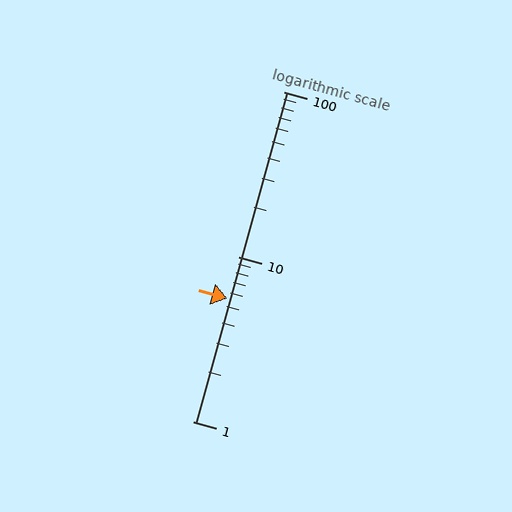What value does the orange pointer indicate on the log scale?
The pointer indicates approximately 5.6.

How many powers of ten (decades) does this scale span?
The scale spans 2 decades, from 1 to 100.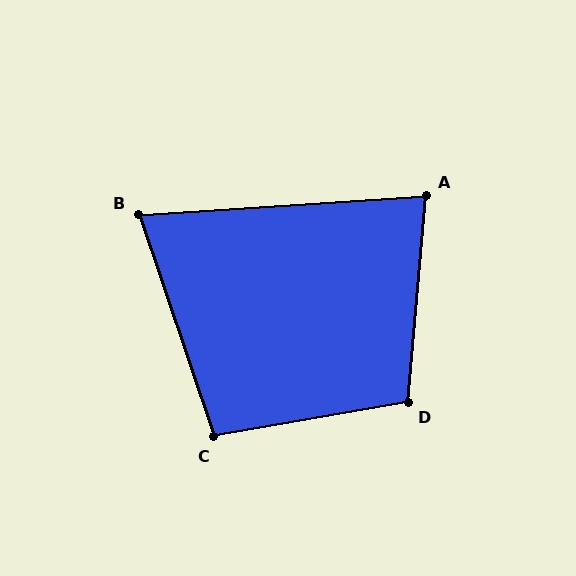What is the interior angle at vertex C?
Approximately 99 degrees (obtuse).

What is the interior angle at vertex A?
Approximately 81 degrees (acute).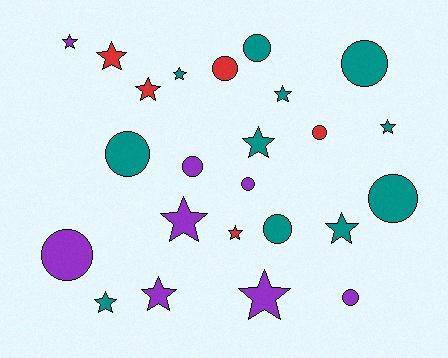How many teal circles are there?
There are 5 teal circles.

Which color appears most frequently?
Teal, with 11 objects.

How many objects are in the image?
There are 24 objects.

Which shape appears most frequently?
Star, with 13 objects.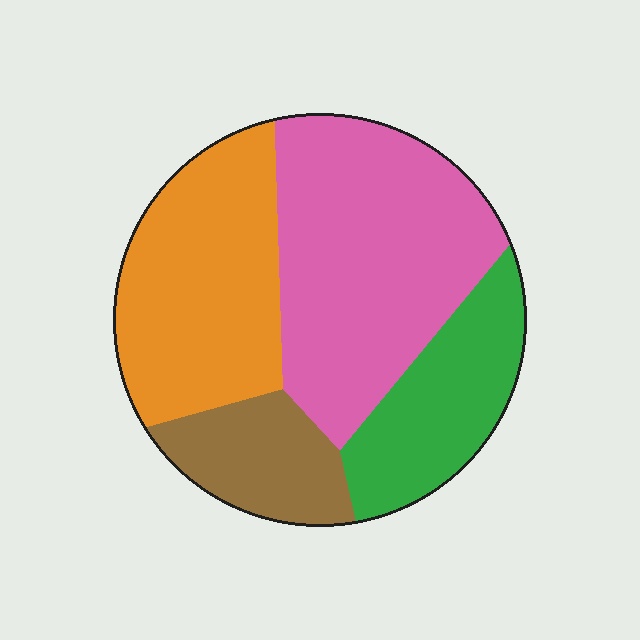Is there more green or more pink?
Pink.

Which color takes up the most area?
Pink, at roughly 40%.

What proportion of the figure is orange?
Orange covers about 30% of the figure.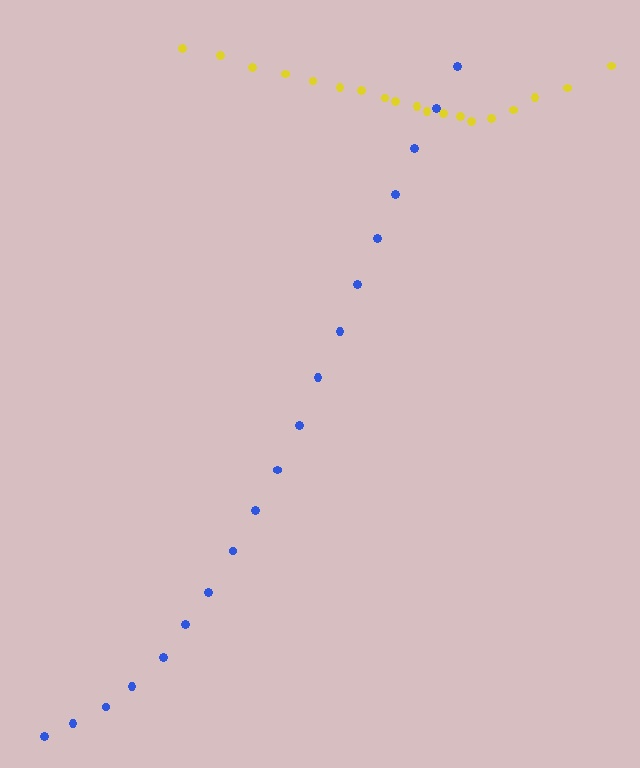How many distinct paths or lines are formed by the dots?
There are 2 distinct paths.